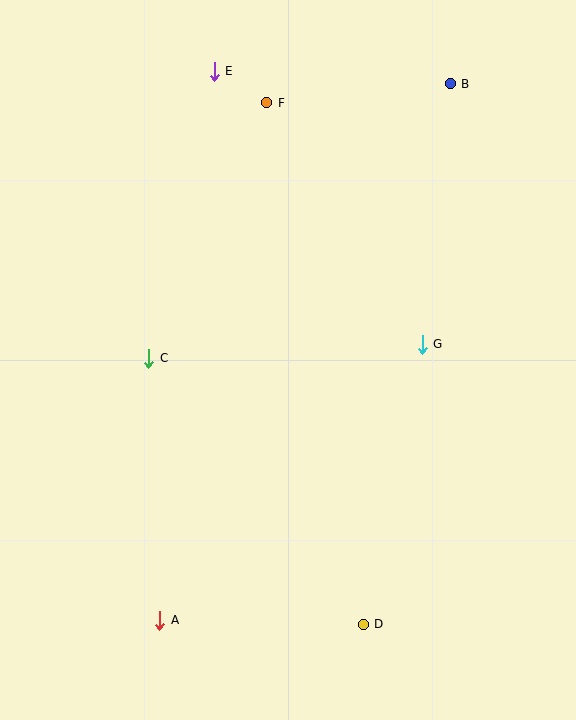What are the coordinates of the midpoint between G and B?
The midpoint between G and B is at (436, 214).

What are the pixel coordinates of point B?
Point B is at (450, 84).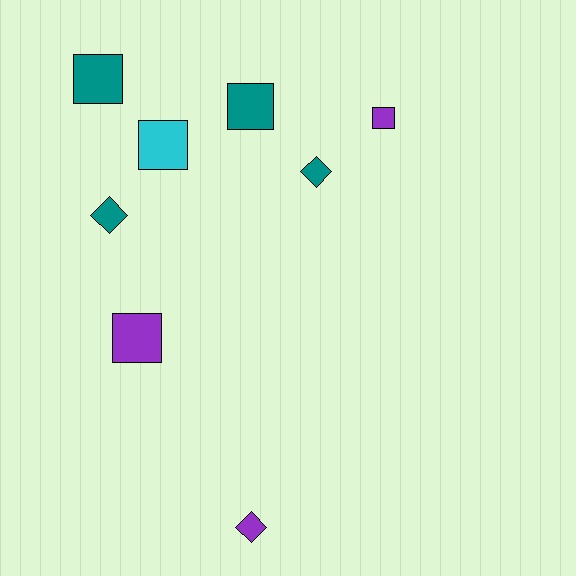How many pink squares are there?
There are no pink squares.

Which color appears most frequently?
Teal, with 4 objects.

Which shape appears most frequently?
Square, with 5 objects.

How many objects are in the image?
There are 8 objects.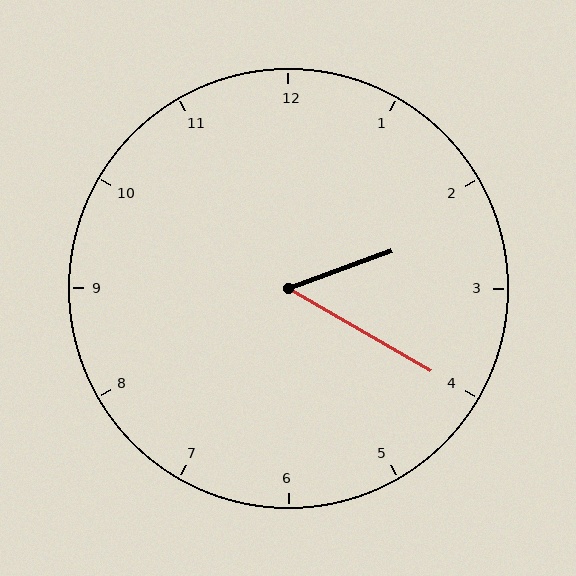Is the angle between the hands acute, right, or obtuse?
It is acute.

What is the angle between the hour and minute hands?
Approximately 50 degrees.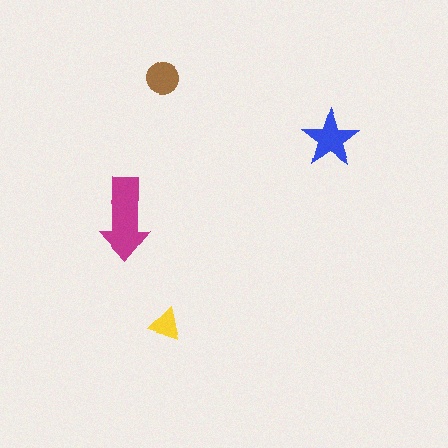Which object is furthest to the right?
The blue star is rightmost.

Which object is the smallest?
The yellow triangle.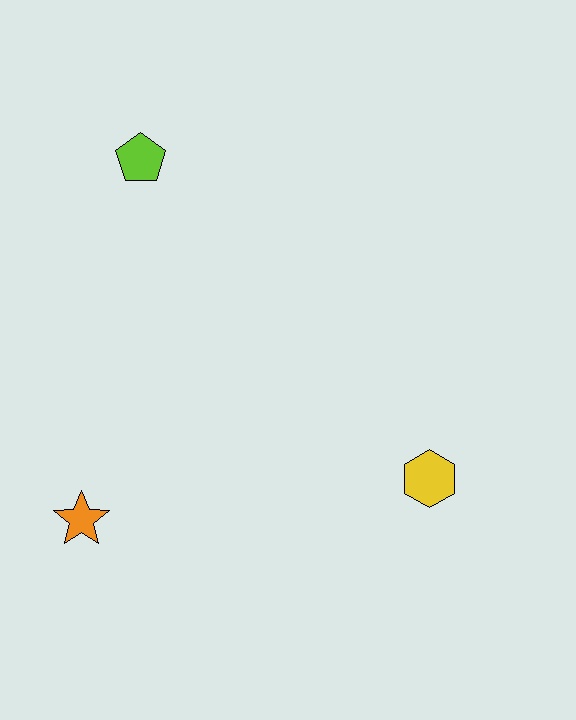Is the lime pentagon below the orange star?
No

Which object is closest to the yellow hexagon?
The orange star is closest to the yellow hexagon.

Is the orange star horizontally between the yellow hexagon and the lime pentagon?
No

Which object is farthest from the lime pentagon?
The yellow hexagon is farthest from the lime pentagon.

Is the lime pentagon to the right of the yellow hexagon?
No